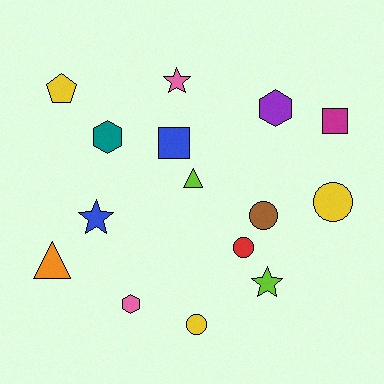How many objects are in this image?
There are 15 objects.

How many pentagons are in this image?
There is 1 pentagon.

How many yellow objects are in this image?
There are 3 yellow objects.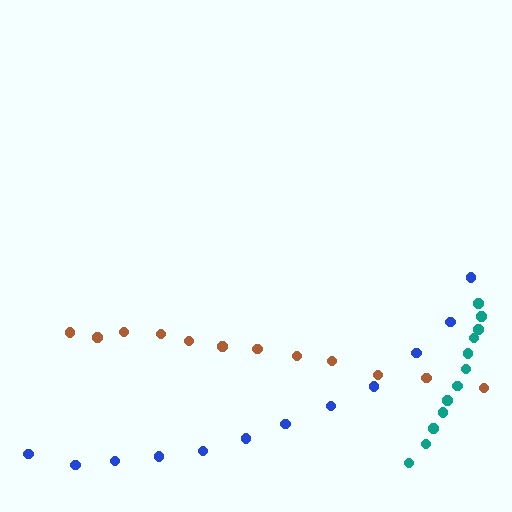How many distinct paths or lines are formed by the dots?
There are 3 distinct paths.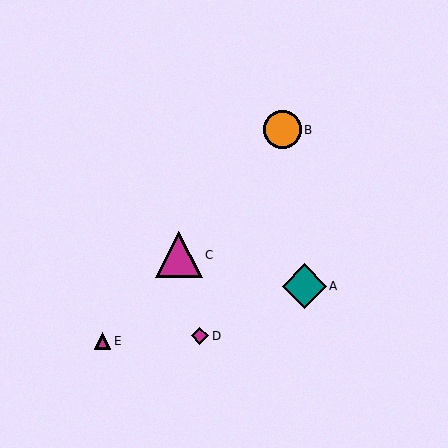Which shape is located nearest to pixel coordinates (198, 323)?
The magenta diamond (labeled D) at (200, 336) is nearest to that location.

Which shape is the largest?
The magenta triangle (labeled C) is the largest.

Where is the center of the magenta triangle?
The center of the magenta triangle is at (103, 341).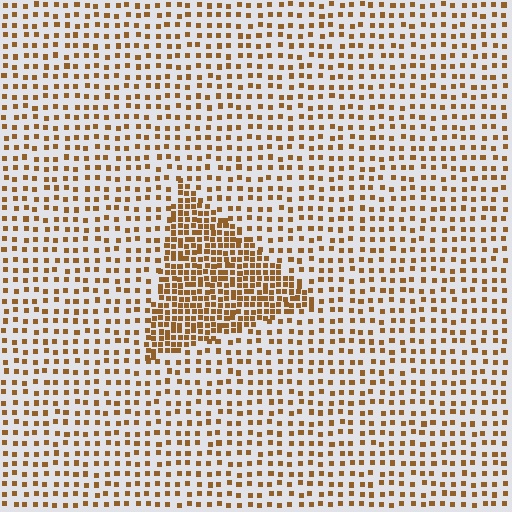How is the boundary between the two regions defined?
The boundary is defined by a change in element density (approximately 2.4x ratio). All elements are the same color, size, and shape.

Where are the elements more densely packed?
The elements are more densely packed inside the triangle boundary.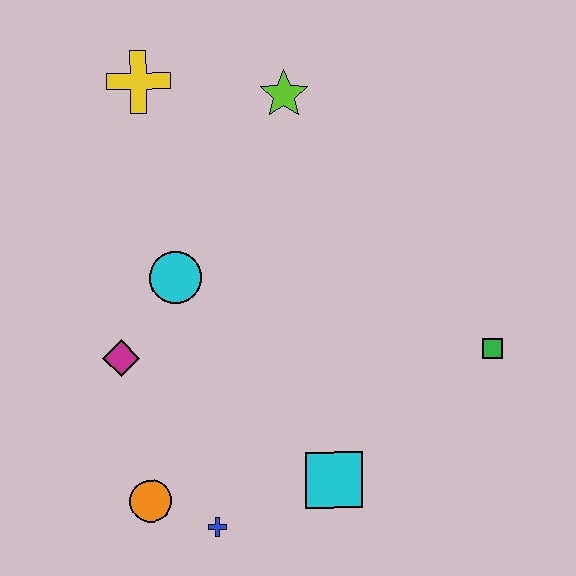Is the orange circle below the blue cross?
No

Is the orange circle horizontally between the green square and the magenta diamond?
Yes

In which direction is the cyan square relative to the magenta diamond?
The cyan square is to the right of the magenta diamond.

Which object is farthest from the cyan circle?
The green square is farthest from the cyan circle.